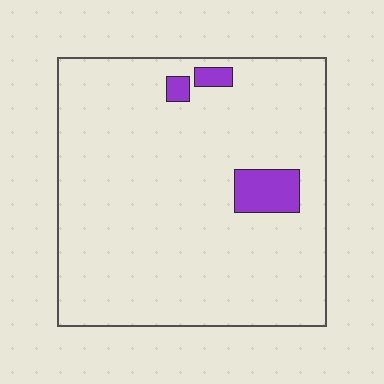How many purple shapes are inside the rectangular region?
3.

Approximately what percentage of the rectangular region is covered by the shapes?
Approximately 5%.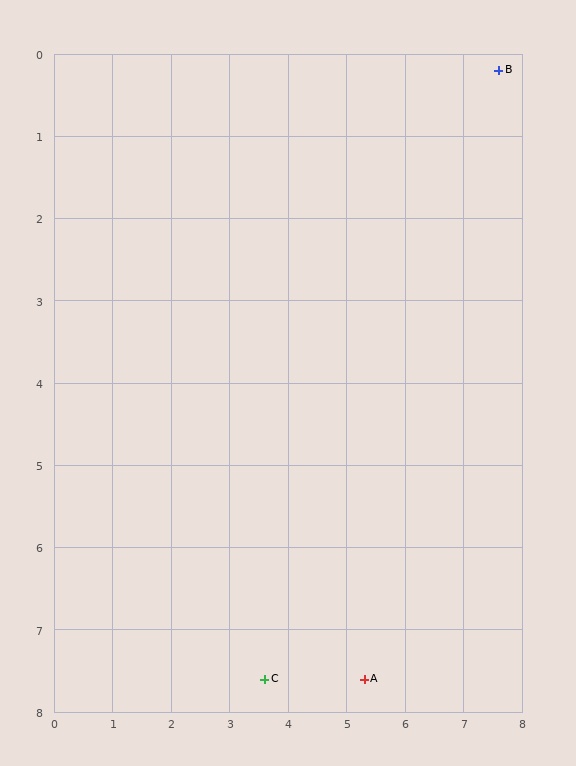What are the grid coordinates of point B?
Point B is at approximately (7.6, 0.2).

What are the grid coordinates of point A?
Point A is at approximately (5.3, 7.6).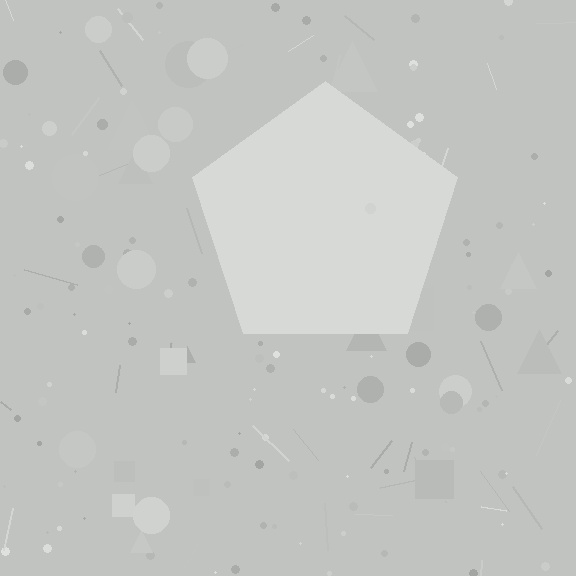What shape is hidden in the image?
A pentagon is hidden in the image.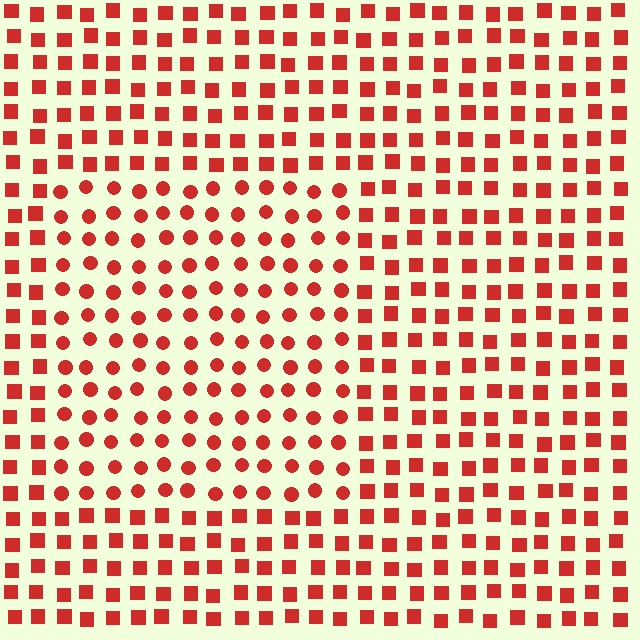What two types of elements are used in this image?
The image uses circles inside the rectangle region and squares outside it.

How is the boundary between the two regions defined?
The boundary is defined by a change in element shape: circles inside vs. squares outside. All elements share the same color and spacing.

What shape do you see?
I see a rectangle.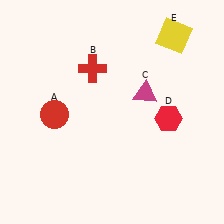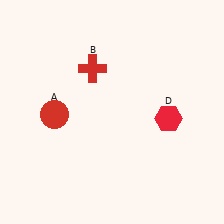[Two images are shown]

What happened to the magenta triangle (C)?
The magenta triangle (C) was removed in Image 2. It was in the top-right area of Image 1.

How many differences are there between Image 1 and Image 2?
There are 2 differences between the two images.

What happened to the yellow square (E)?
The yellow square (E) was removed in Image 2. It was in the top-right area of Image 1.